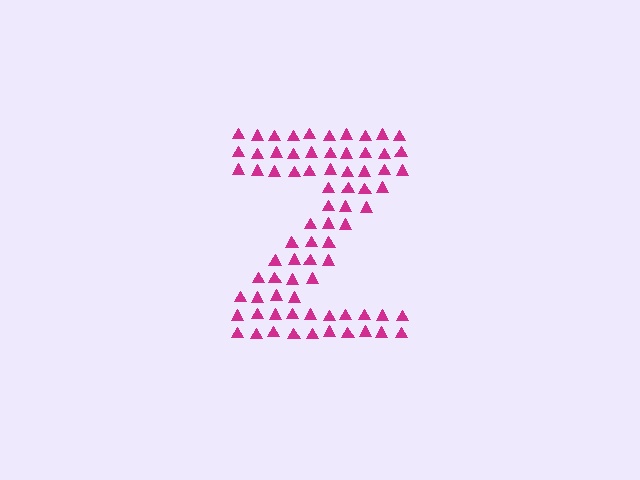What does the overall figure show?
The overall figure shows the letter Z.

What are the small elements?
The small elements are triangles.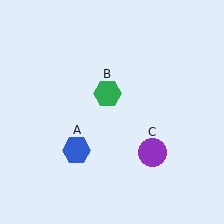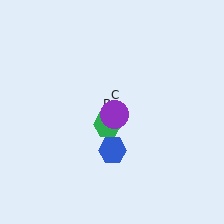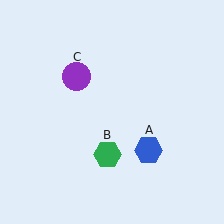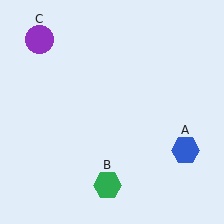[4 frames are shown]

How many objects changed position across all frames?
3 objects changed position: blue hexagon (object A), green hexagon (object B), purple circle (object C).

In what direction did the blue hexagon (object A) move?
The blue hexagon (object A) moved right.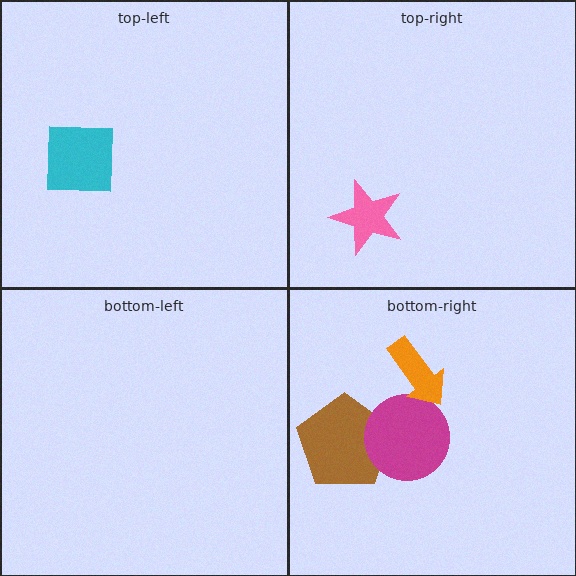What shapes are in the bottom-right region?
The brown pentagon, the magenta circle, the orange arrow.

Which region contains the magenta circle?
The bottom-right region.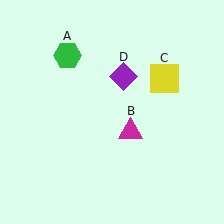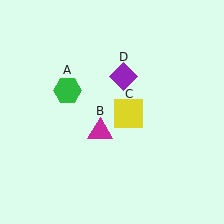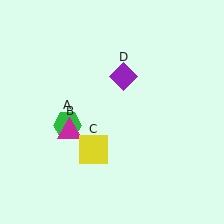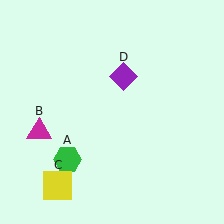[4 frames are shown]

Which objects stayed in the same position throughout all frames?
Purple diamond (object D) remained stationary.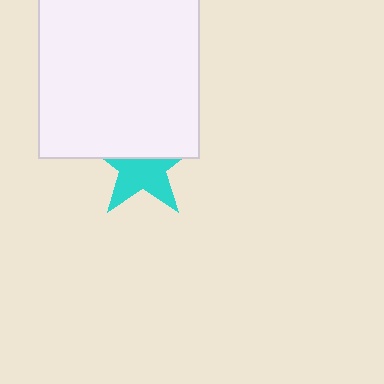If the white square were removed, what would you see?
You would see the complete cyan star.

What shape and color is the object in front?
The object in front is a white square.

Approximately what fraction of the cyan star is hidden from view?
Roughly 46% of the cyan star is hidden behind the white square.